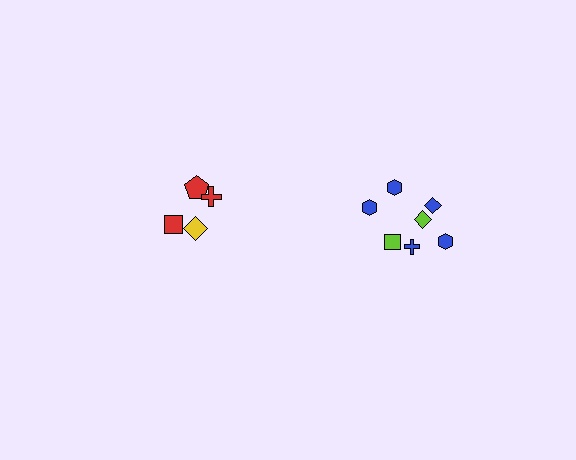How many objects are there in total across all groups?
There are 11 objects.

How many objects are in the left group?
There are 4 objects.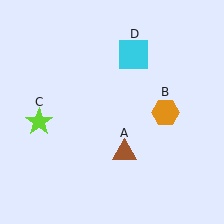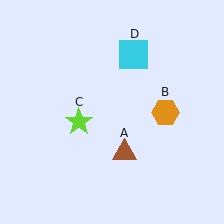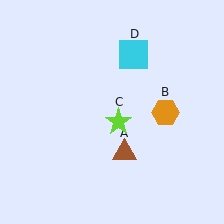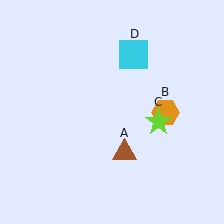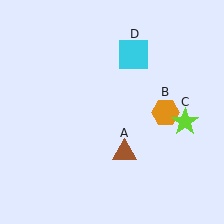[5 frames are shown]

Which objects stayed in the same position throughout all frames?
Brown triangle (object A) and orange hexagon (object B) and cyan square (object D) remained stationary.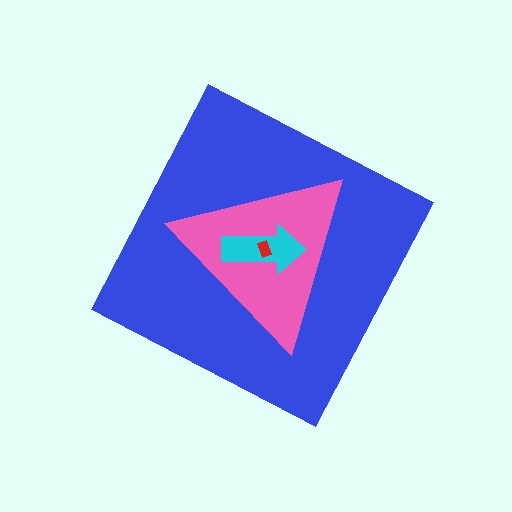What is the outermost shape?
The blue diamond.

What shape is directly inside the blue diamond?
The pink triangle.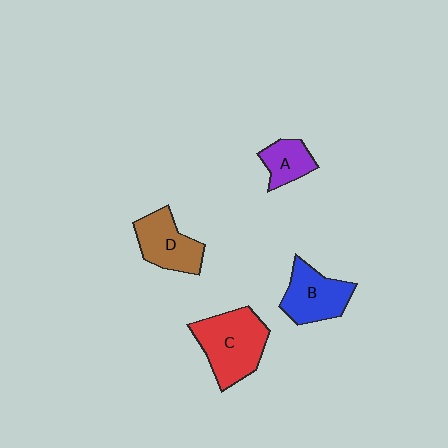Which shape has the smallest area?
Shape A (purple).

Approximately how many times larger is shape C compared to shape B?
Approximately 1.3 times.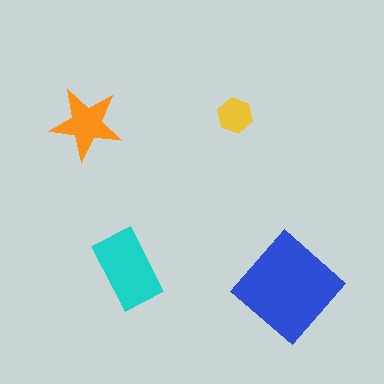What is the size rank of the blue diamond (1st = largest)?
1st.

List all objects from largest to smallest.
The blue diamond, the cyan rectangle, the orange star, the yellow hexagon.